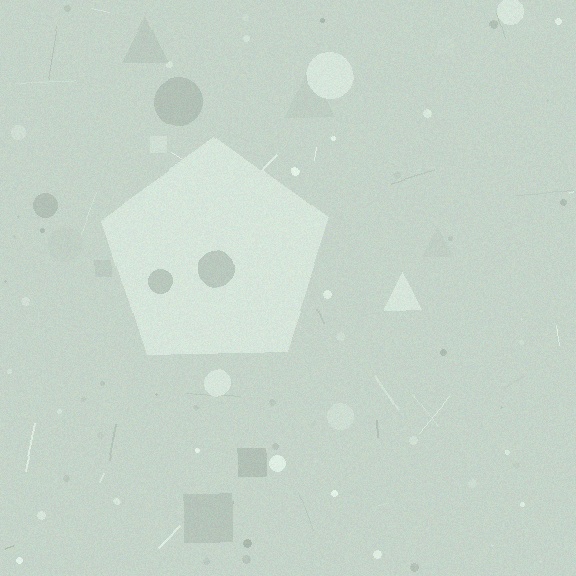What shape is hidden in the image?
A pentagon is hidden in the image.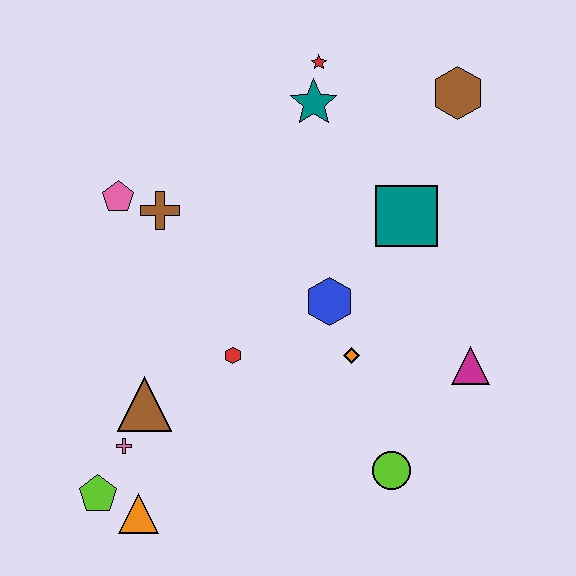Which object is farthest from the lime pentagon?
The brown hexagon is farthest from the lime pentagon.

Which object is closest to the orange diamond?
The blue hexagon is closest to the orange diamond.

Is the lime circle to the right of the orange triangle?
Yes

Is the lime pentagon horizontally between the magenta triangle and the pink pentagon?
No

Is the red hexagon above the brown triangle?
Yes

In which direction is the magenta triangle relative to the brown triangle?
The magenta triangle is to the right of the brown triangle.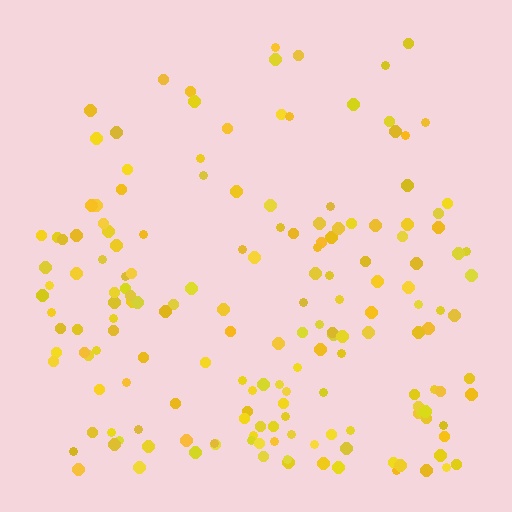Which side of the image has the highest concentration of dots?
The bottom.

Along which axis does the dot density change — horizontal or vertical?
Vertical.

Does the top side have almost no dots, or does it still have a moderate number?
Still a moderate number, just noticeably fewer than the bottom.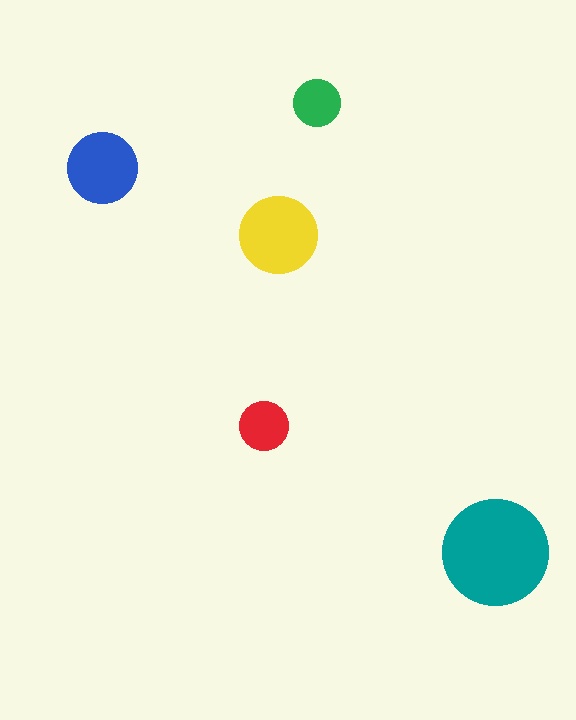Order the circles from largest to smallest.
the teal one, the yellow one, the blue one, the red one, the green one.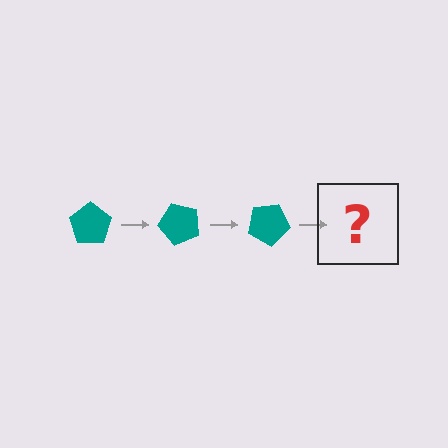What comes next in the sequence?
The next element should be a teal pentagon rotated 150 degrees.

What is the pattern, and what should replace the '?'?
The pattern is that the pentagon rotates 50 degrees each step. The '?' should be a teal pentagon rotated 150 degrees.